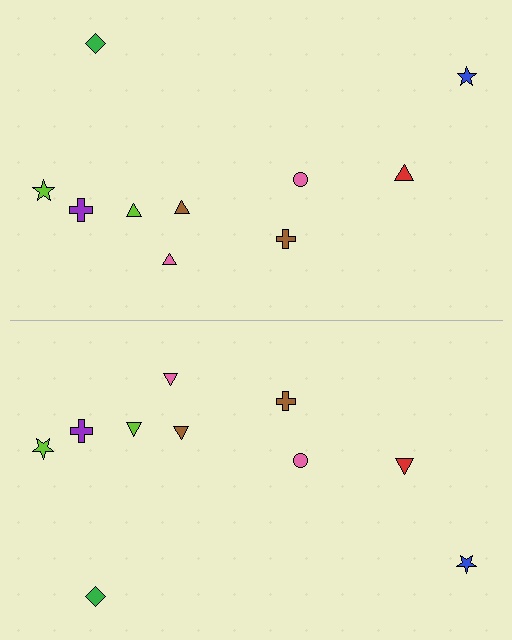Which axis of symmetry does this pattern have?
The pattern has a horizontal axis of symmetry running through the center of the image.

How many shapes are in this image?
There are 20 shapes in this image.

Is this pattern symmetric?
Yes, this pattern has bilateral (reflection) symmetry.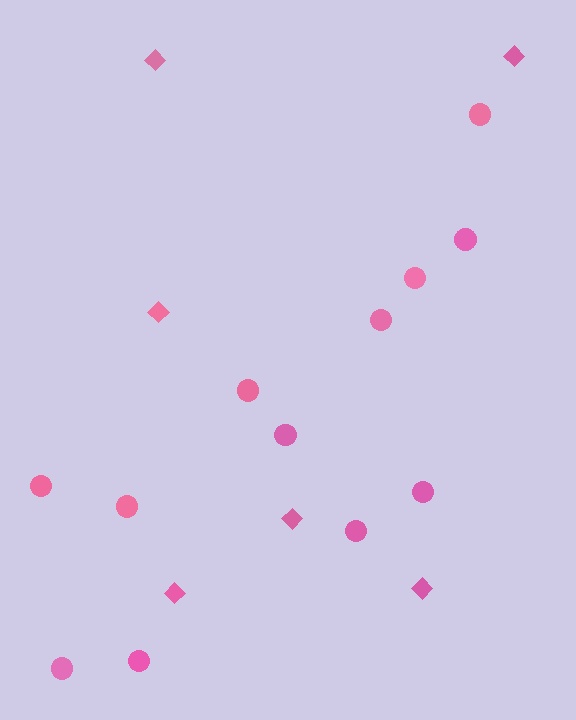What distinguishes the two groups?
There are 2 groups: one group of circles (12) and one group of diamonds (6).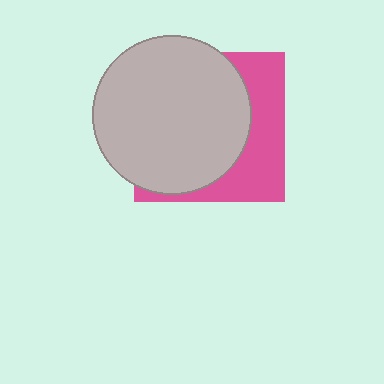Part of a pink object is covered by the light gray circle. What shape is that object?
It is a square.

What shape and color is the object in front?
The object in front is a light gray circle.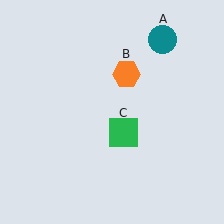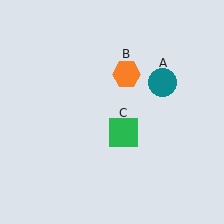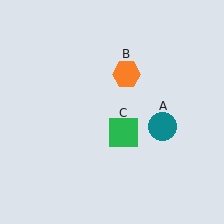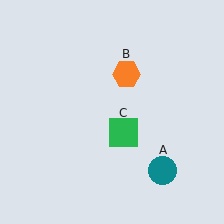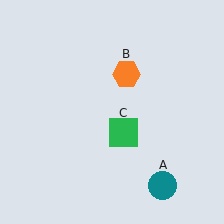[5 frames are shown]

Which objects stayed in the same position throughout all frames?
Orange hexagon (object B) and green square (object C) remained stationary.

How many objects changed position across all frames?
1 object changed position: teal circle (object A).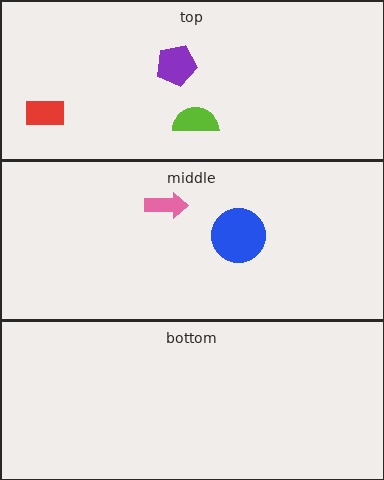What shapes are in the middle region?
The blue circle, the pink arrow.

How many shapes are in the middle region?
2.